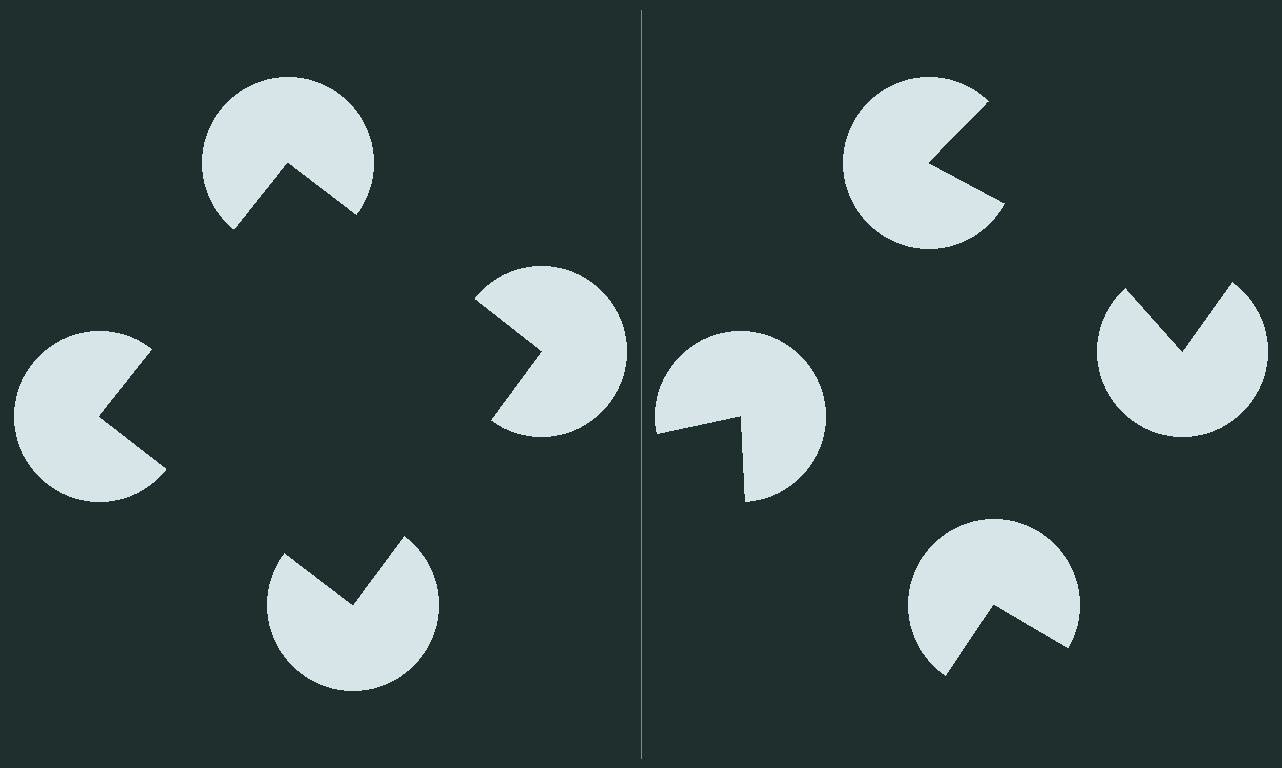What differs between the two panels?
The pac-man discs are positioned identically on both sides; only the wedge orientations differ. On the left they align to a square; on the right they are misaligned.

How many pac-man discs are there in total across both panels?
8 — 4 on each side.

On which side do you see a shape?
An illusory square appears on the left side. On the right side the wedge cuts are rotated, so no coherent shape forms.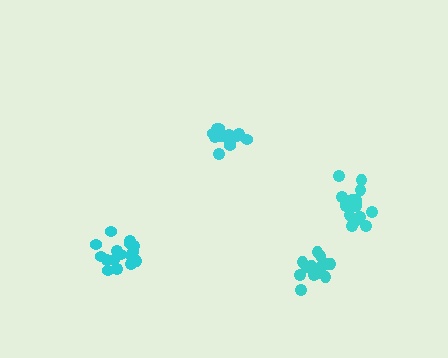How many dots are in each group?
Group 1: 14 dots, Group 2: 13 dots, Group 3: 19 dots, Group 4: 16 dots (62 total).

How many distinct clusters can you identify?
There are 4 distinct clusters.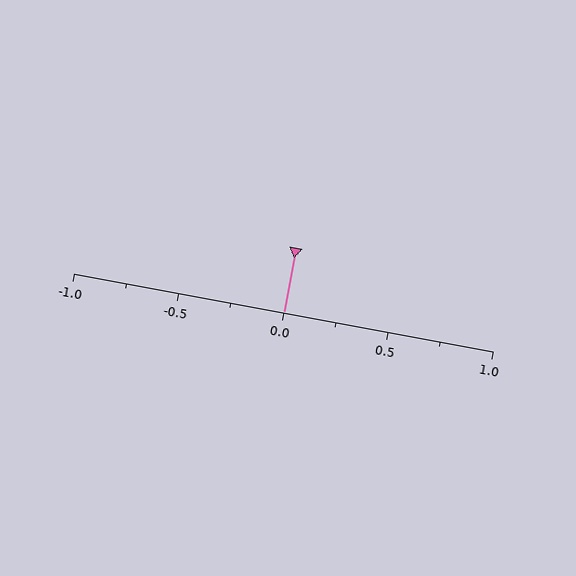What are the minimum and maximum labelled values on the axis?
The axis runs from -1.0 to 1.0.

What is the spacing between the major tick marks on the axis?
The major ticks are spaced 0.5 apart.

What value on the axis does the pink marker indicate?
The marker indicates approximately 0.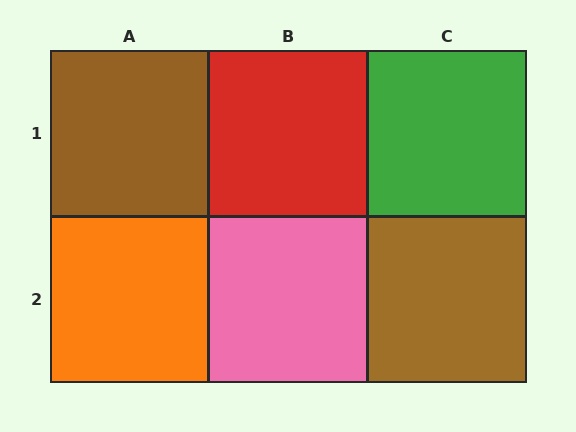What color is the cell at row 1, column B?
Red.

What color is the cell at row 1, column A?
Brown.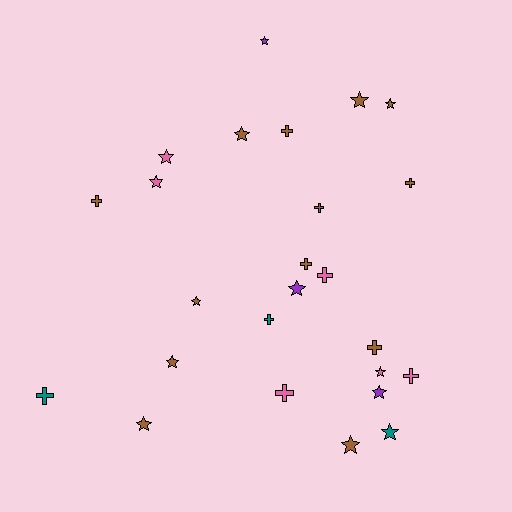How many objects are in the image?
There are 25 objects.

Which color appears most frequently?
Brown, with 13 objects.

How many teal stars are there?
There is 1 teal star.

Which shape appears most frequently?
Star, with 14 objects.